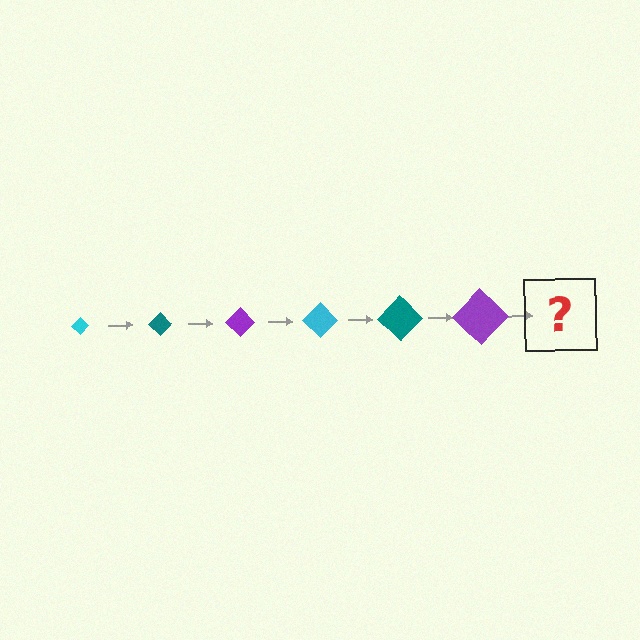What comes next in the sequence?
The next element should be a cyan diamond, larger than the previous one.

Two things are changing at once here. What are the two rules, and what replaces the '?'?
The two rules are that the diamond grows larger each step and the color cycles through cyan, teal, and purple. The '?' should be a cyan diamond, larger than the previous one.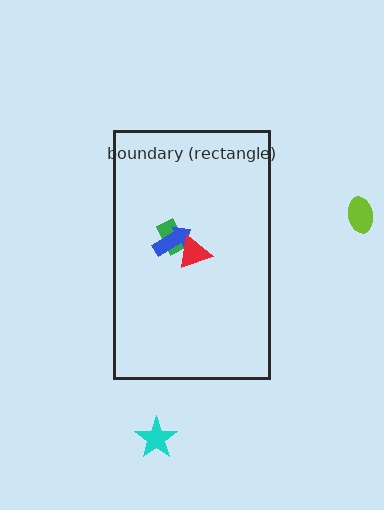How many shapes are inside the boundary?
3 inside, 2 outside.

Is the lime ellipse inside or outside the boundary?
Outside.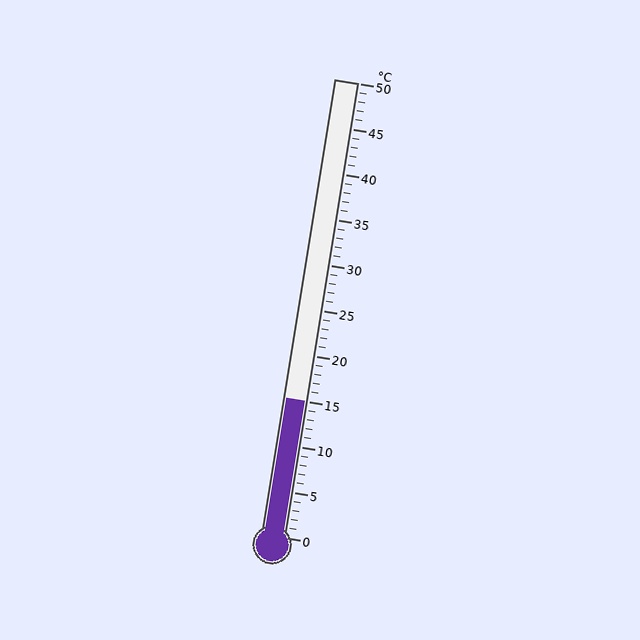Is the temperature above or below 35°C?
The temperature is below 35°C.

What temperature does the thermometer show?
The thermometer shows approximately 15°C.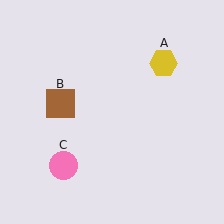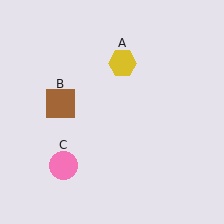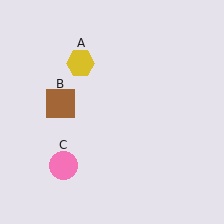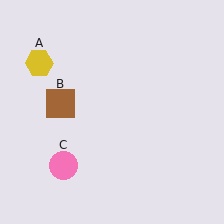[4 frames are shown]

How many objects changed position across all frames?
1 object changed position: yellow hexagon (object A).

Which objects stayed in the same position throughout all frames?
Brown square (object B) and pink circle (object C) remained stationary.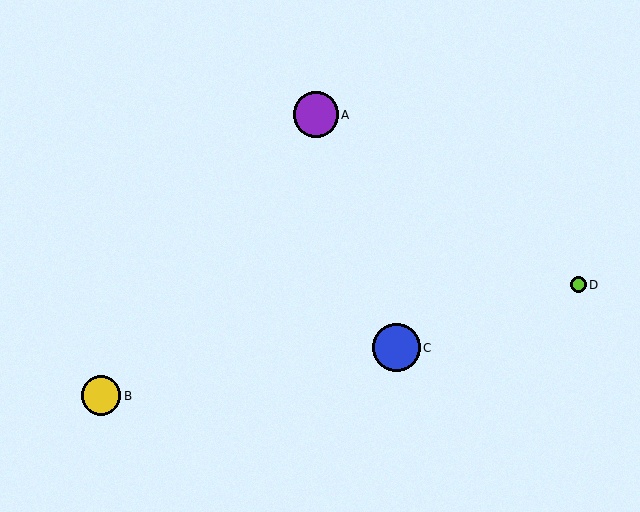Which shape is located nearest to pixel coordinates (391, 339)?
The blue circle (labeled C) at (396, 348) is nearest to that location.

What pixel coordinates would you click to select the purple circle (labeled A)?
Click at (316, 115) to select the purple circle A.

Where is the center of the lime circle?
The center of the lime circle is at (578, 285).